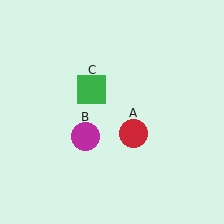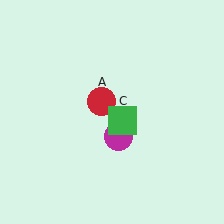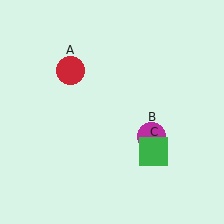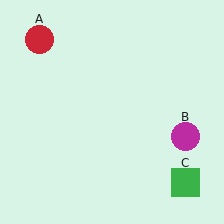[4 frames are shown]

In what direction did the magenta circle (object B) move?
The magenta circle (object B) moved right.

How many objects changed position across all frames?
3 objects changed position: red circle (object A), magenta circle (object B), green square (object C).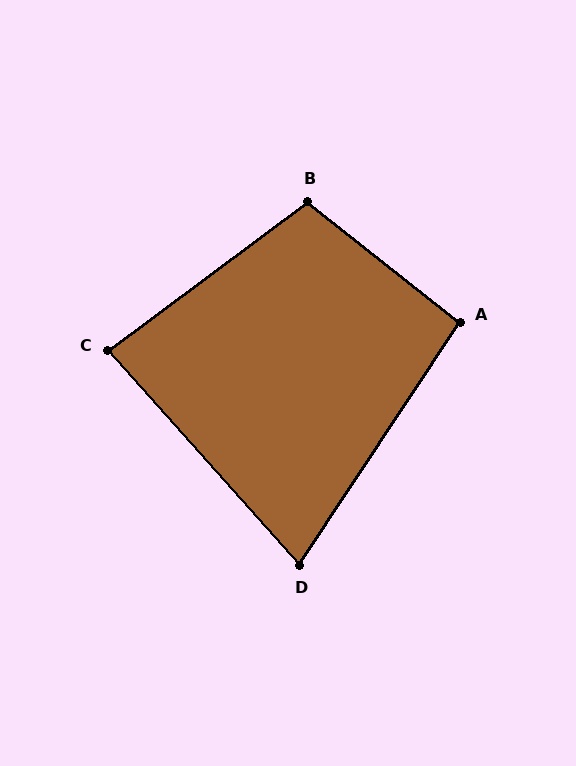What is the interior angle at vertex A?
Approximately 95 degrees (approximately right).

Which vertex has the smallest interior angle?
D, at approximately 75 degrees.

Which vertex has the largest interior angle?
B, at approximately 105 degrees.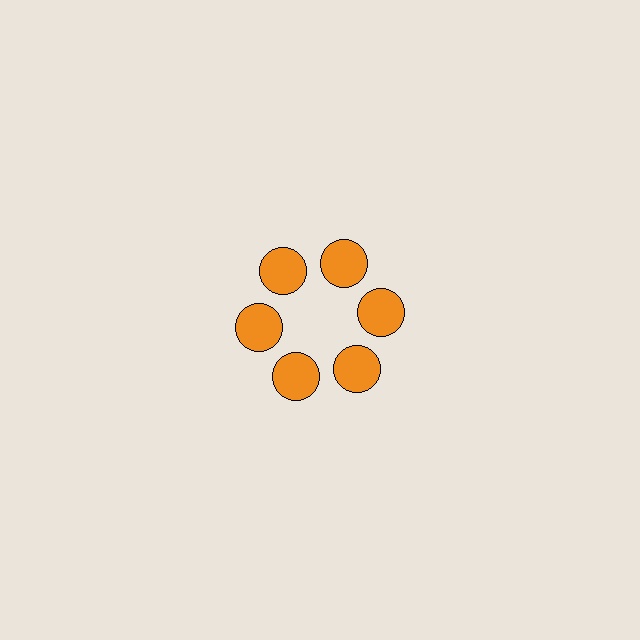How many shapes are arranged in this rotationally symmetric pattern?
There are 6 shapes, arranged in 6 groups of 1.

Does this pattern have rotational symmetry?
Yes, this pattern has 6-fold rotational symmetry. It looks the same after rotating 60 degrees around the center.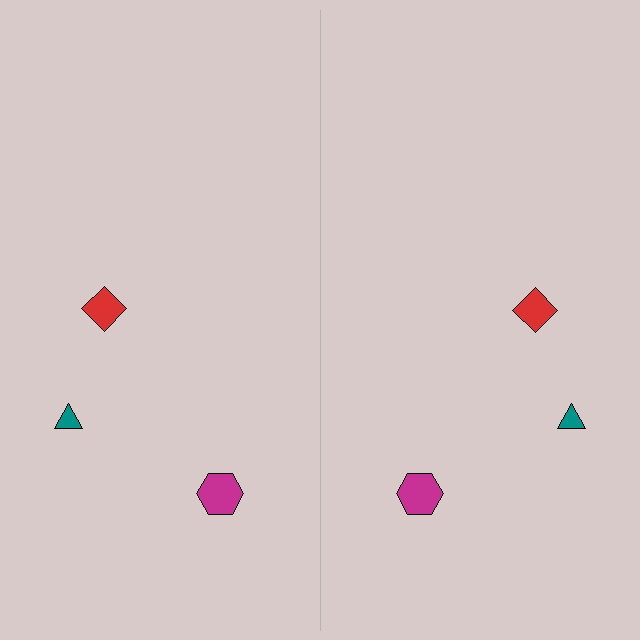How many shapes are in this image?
There are 6 shapes in this image.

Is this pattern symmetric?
Yes, this pattern has bilateral (reflection) symmetry.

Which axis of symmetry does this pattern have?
The pattern has a vertical axis of symmetry running through the center of the image.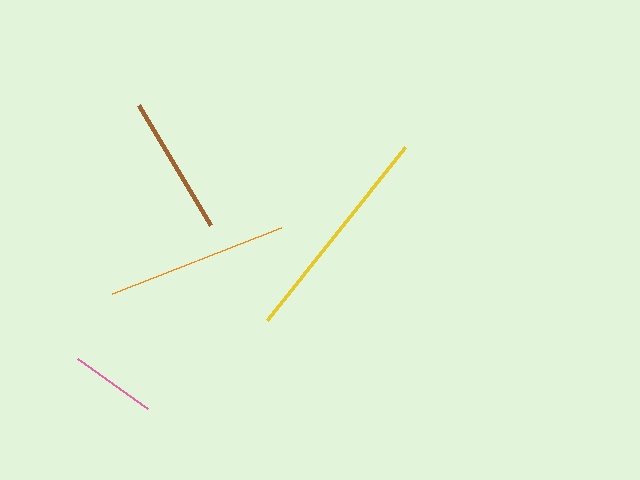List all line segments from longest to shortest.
From longest to shortest: yellow, orange, brown, pink.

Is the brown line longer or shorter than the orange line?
The orange line is longer than the brown line.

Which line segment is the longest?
The yellow line is the longest at approximately 221 pixels.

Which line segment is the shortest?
The pink line is the shortest at approximately 86 pixels.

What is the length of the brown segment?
The brown segment is approximately 140 pixels long.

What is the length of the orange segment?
The orange segment is approximately 182 pixels long.